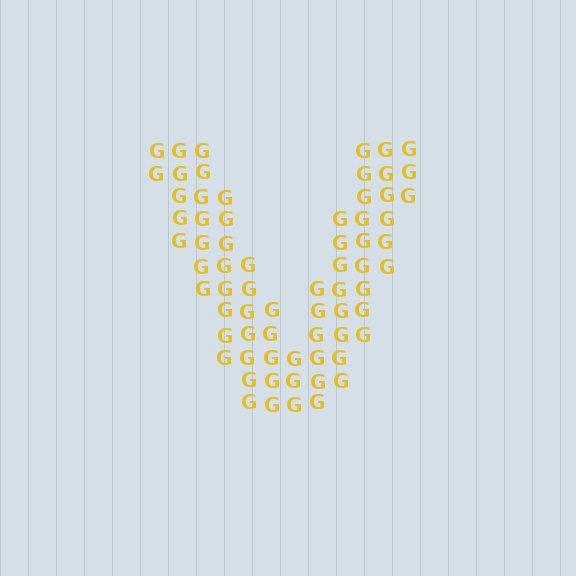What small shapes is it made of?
It is made of small letter G's.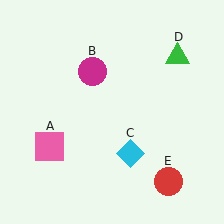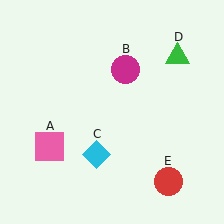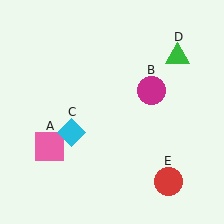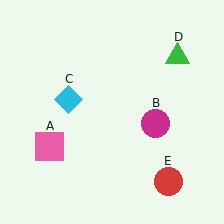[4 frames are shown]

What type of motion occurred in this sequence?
The magenta circle (object B), cyan diamond (object C) rotated clockwise around the center of the scene.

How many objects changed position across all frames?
2 objects changed position: magenta circle (object B), cyan diamond (object C).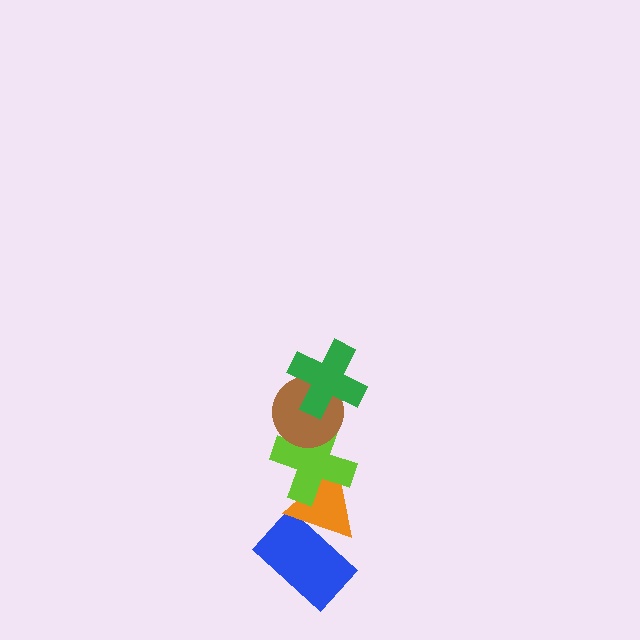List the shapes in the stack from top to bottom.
From top to bottom: the green cross, the brown circle, the lime cross, the orange triangle, the blue rectangle.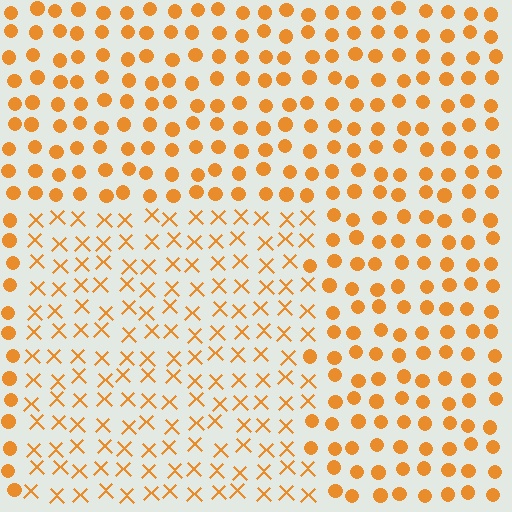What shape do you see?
I see a rectangle.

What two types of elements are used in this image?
The image uses X marks inside the rectangle region and circles outside it.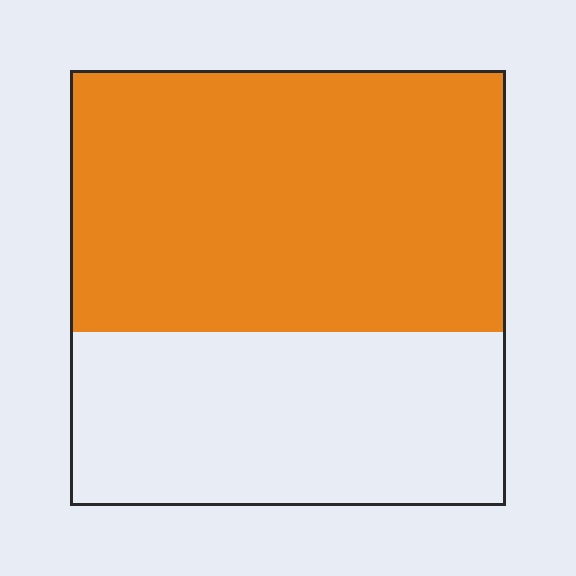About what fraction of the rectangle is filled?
About three fifths (3/5).